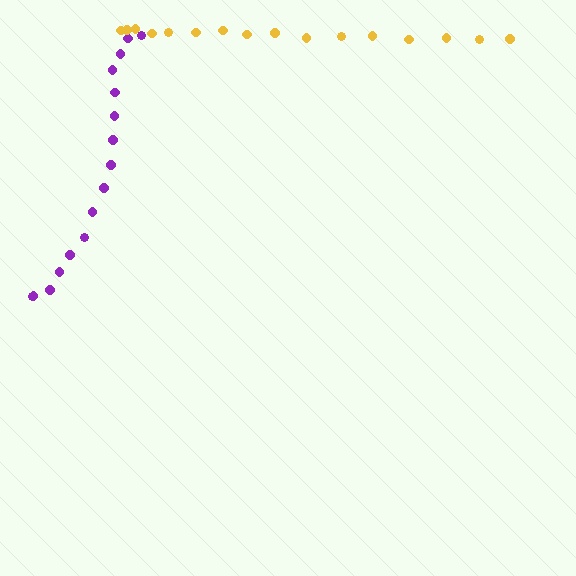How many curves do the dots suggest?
There are 2 distinct paths.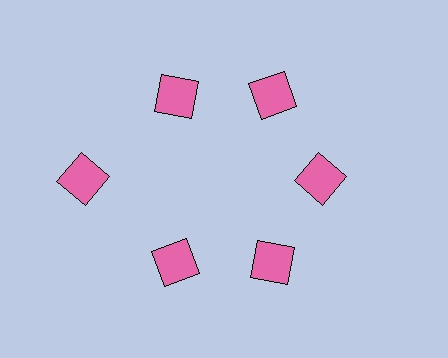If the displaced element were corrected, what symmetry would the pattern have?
It would have 6-fold rotational symmetry — the pattern would map onto itself every 60 degrees.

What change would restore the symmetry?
The symmetry would be restored by moving it inward, back onto the ring so that all 6 squares sit at equal angles and equal distance from the center.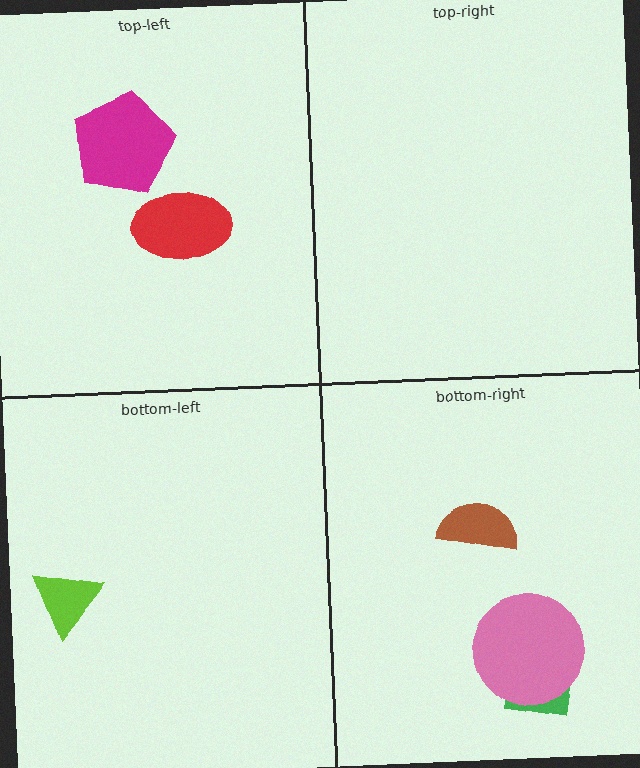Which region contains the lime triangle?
The bottom-left region.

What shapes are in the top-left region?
The magenta pentagon, the red ellipse.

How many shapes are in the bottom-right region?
3.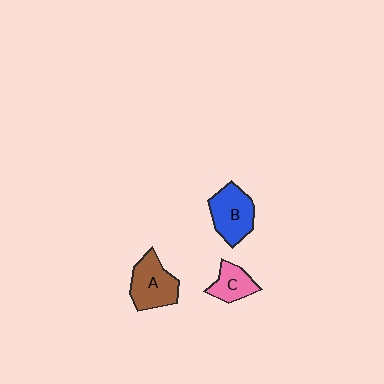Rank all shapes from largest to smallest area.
From largest to smallest: A (brown), B (blue), C (pink).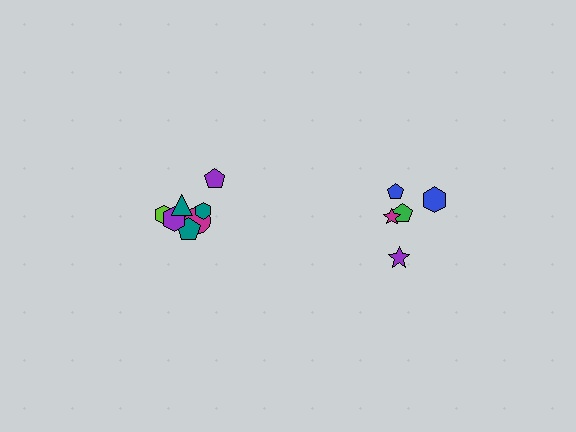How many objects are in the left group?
There are 7 objects.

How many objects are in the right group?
There are 5 objects.